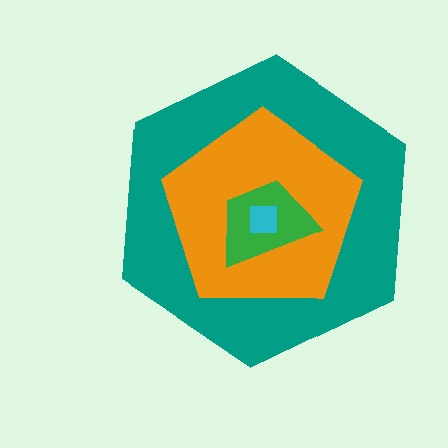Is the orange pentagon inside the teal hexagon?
Yes.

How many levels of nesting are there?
4.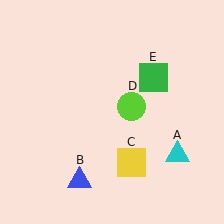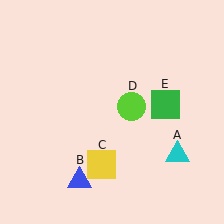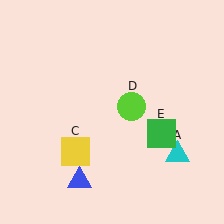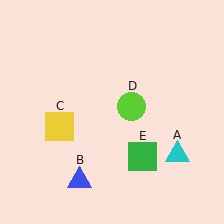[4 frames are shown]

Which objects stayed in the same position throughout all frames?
Cyan triangle (object A) and blue triangle (object B) and lime circle (object D) remained stationary.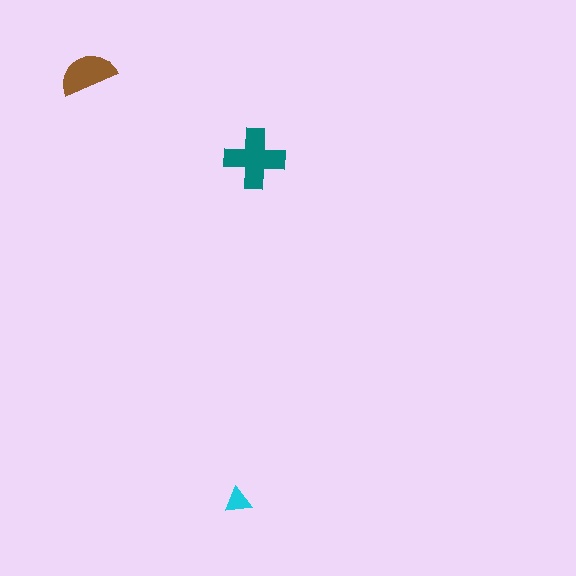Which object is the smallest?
The cyan triangle.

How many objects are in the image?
There are 3 objects in the image.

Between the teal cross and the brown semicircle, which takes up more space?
The teal cross.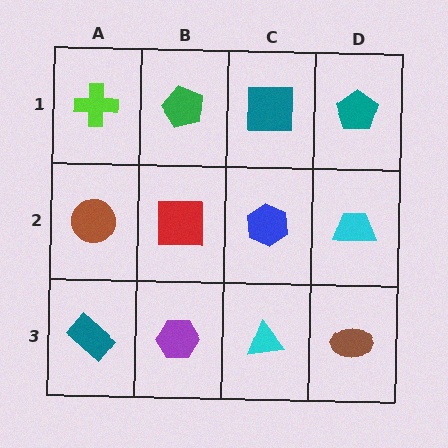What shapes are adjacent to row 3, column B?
A red square (row 2, column B), a teal rectangle (row 3, column A), a cyan triangle (row 3, column C).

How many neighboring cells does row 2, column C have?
4.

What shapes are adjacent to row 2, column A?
A lime cross (row 1, column A), a teal rectangle (row 3, column A), a red square (row 2, column B).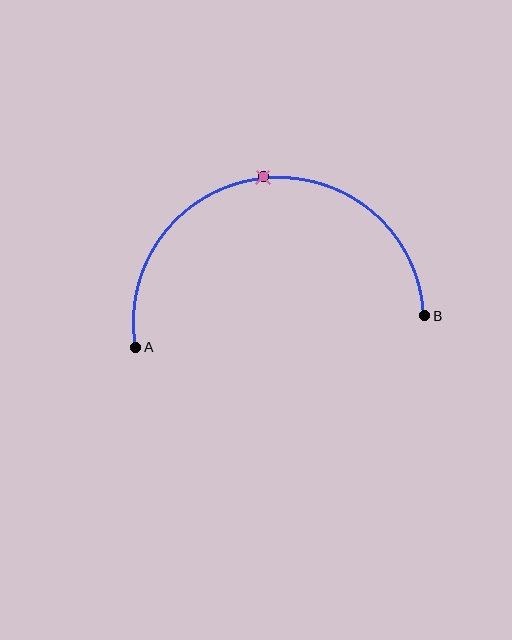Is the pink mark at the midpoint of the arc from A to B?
Yes. The pink mark lies on the arc at equal arc-length from both A and B — it is the arc midpoint.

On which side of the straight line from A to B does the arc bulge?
The arc bulges above the straight line connecting A and B.